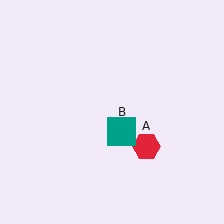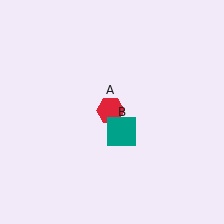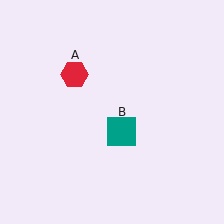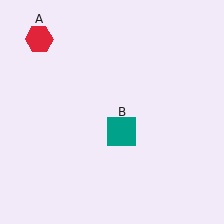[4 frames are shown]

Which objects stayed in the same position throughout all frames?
Teal square (object B) remained stationary.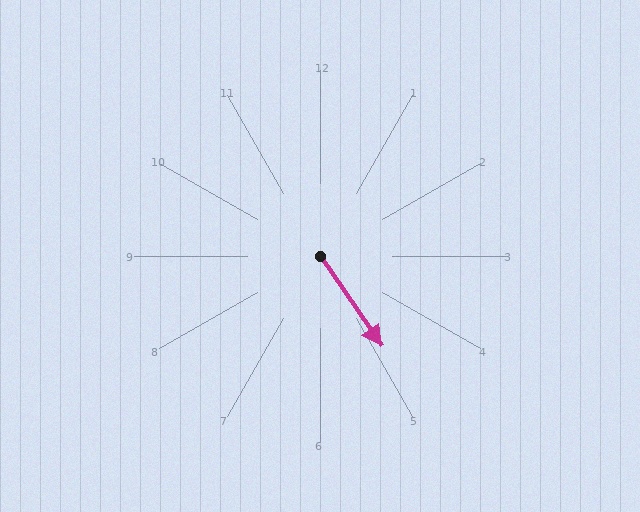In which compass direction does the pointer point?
Southeast.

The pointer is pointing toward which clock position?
Roughly 5 o'clock.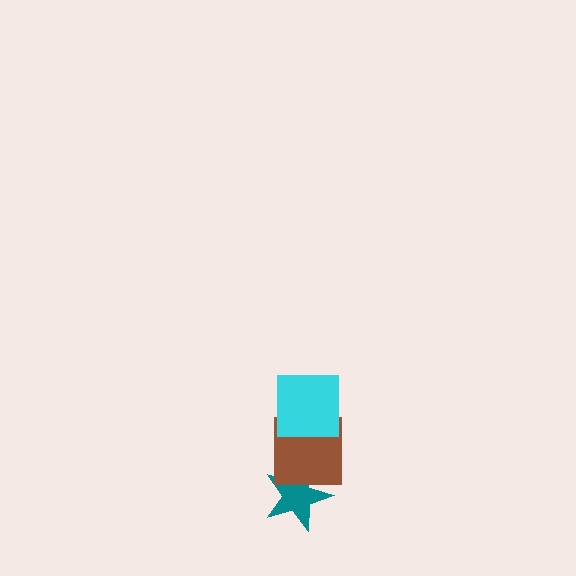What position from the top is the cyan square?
The cyan square is 1st from the top.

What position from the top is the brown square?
The brown square is 2nd from the top.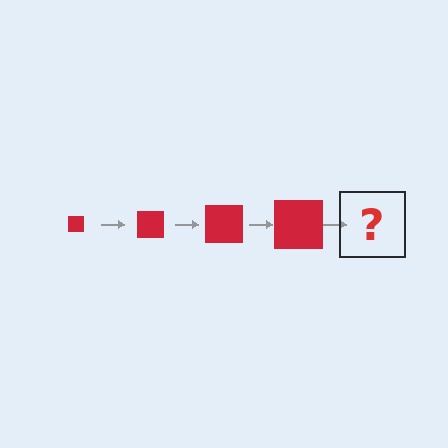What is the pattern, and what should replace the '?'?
The pattern is that the square gets progressively larger each step. The '?' should be a red square, larger than the previous one.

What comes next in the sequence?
The next element should be a red square, larger than the previous one.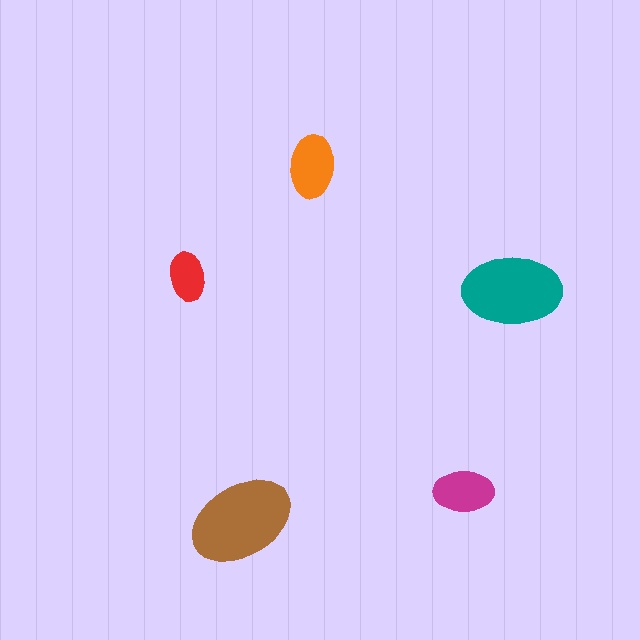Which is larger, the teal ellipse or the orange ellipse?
The teal one.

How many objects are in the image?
There are 5 objects in the image.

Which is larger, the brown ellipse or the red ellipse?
The brown one.